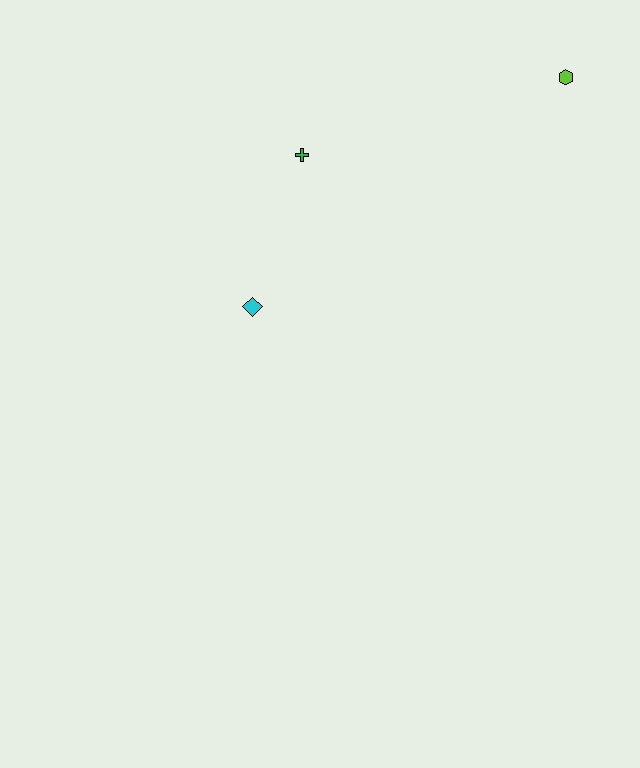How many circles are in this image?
There are no circles.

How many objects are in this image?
There are 3 objects.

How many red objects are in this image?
There are no red objects.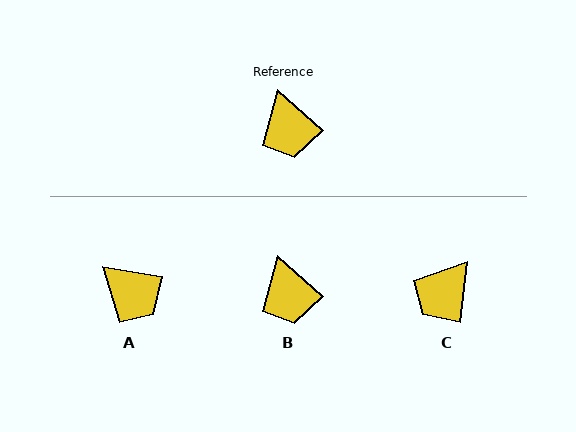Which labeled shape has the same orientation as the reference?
B.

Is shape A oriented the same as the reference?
No, it is off by about 33 degrees.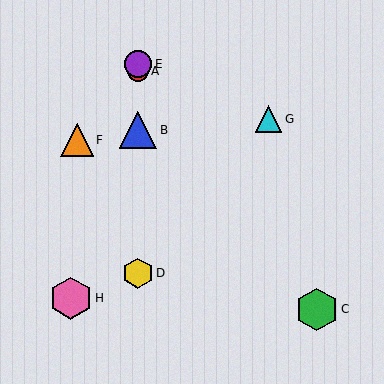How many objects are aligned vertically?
4 objects (A, B, D, E) are aligned vertically.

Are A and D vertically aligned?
Yes, both are at x≈138.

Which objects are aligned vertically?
Objects A, B, D, E are aligned vertically.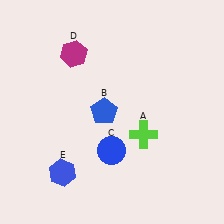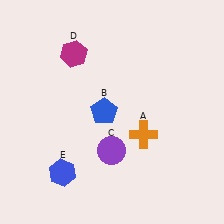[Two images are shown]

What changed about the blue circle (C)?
In Image 1, C is blue. In Image 2, it changed to purple.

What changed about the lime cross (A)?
In Image 1, A is lime. In Image 2, it changed to orange.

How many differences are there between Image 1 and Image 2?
There are 2 differences between the two images.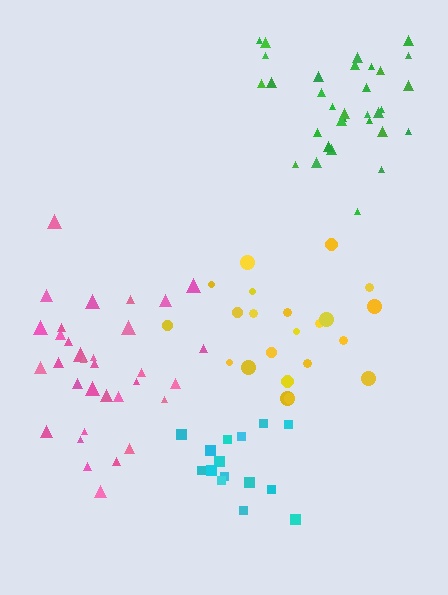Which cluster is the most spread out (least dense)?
Yellow.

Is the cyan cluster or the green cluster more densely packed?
Green.